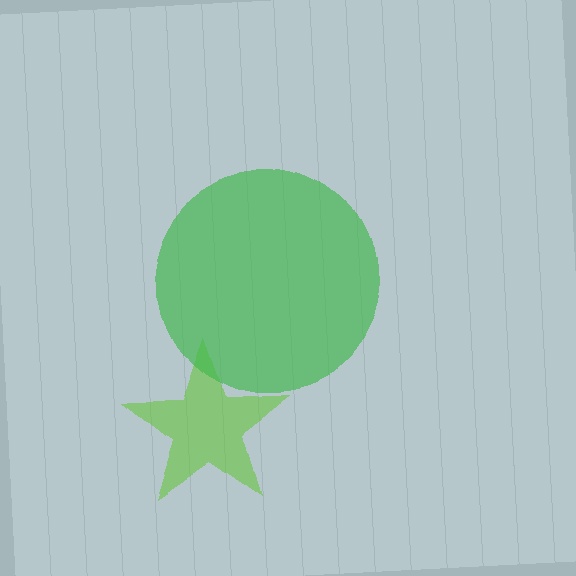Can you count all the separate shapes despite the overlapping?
Yes, there are 2 separate shapes.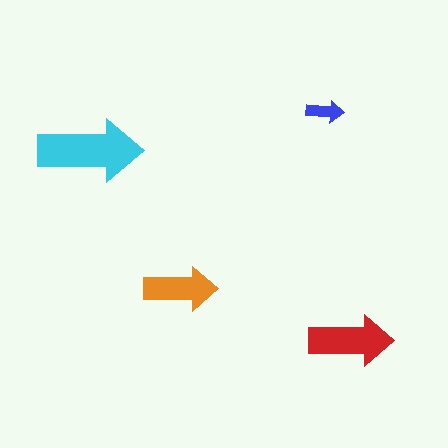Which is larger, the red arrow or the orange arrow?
The red one.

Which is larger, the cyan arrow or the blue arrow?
The cyan one.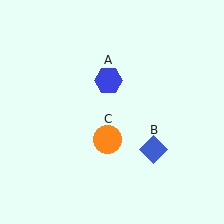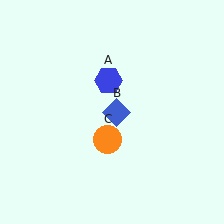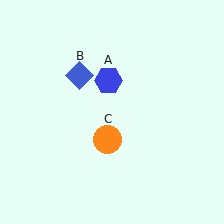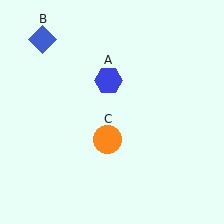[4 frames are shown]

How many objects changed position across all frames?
1 object changed position: blue diamond (object B).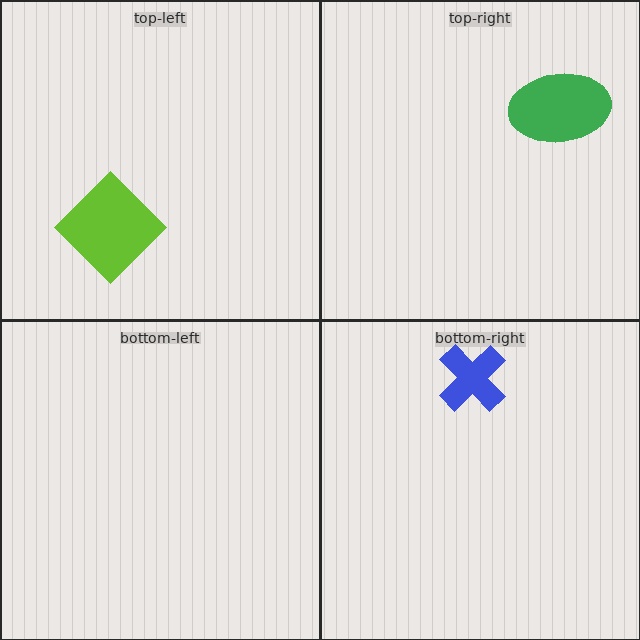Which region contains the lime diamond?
The top-left region.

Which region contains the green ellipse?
The top-right region.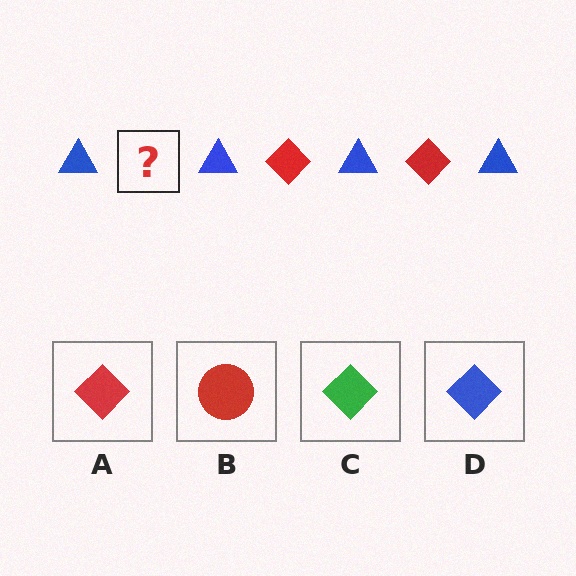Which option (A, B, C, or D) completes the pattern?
A.